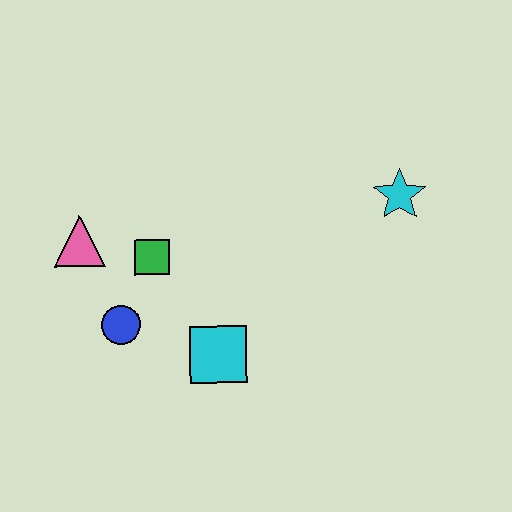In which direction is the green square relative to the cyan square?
The green square is above the cyan square.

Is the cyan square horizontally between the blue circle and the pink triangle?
No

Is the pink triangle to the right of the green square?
No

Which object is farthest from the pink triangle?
The cyan star is farthest from the pink triangle.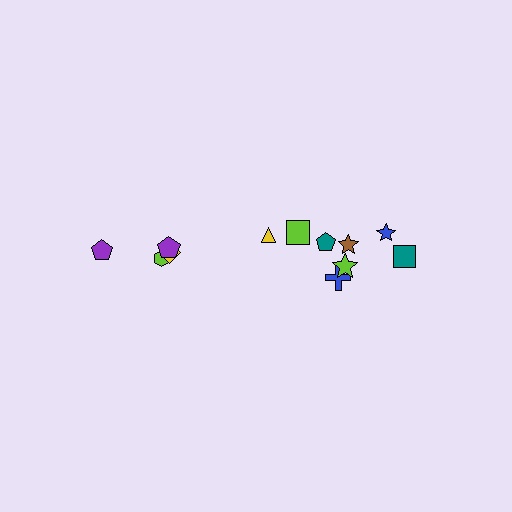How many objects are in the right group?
There are 8 objects.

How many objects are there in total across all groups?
There are 12 objects.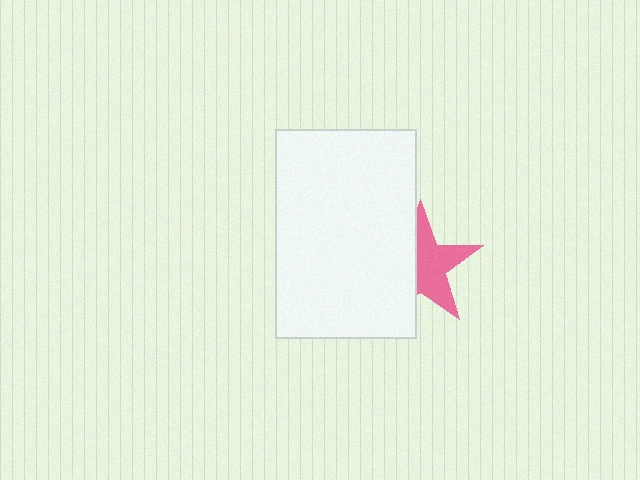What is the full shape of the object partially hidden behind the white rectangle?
The partially hidden object is a pink star.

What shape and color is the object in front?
The object in front is a white rectangle.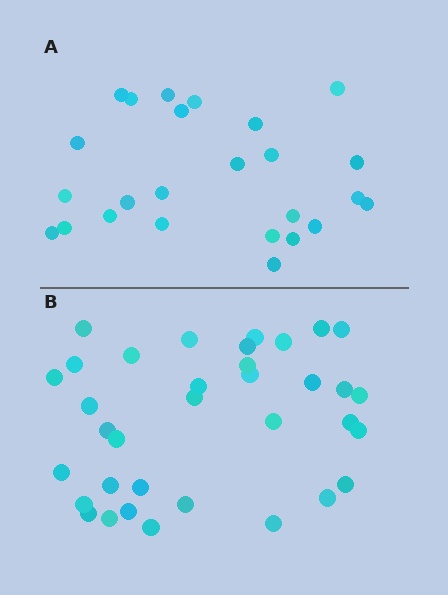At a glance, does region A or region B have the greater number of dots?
Region B (the bottom region) has more dots.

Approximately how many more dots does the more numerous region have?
Region B has roughly 10 or so more dots than region A.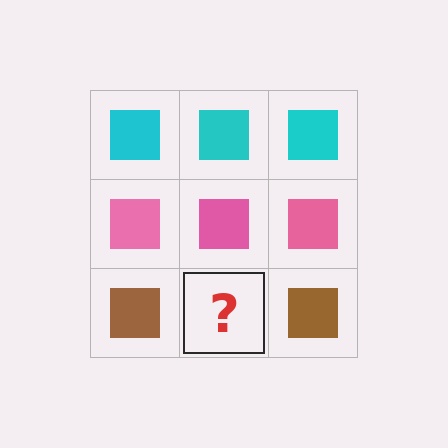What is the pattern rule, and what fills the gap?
The rule is that each row has a consistent color. The gap should be filled with a brown square.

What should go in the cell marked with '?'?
The missing cell should contain a brown square.